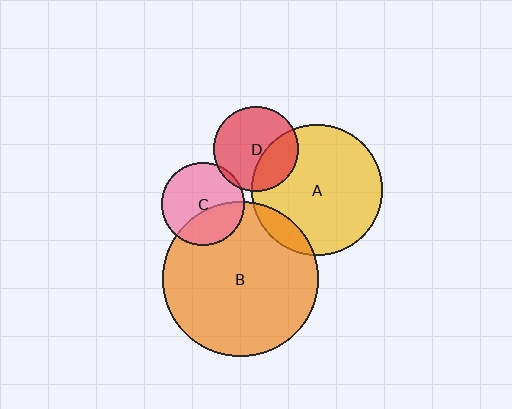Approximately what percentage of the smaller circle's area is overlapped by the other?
Approximately 30%.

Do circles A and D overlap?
Yes.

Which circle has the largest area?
Circle B (orange).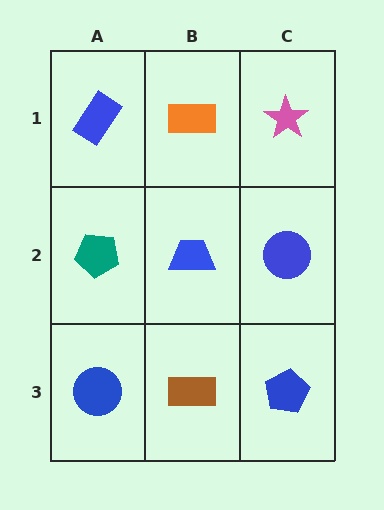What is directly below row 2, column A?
A blue circle.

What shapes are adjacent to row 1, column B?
A blue trapezoid (row 2, column B), a blue rectangle (row 1, column A), a pink star (row 1, column C).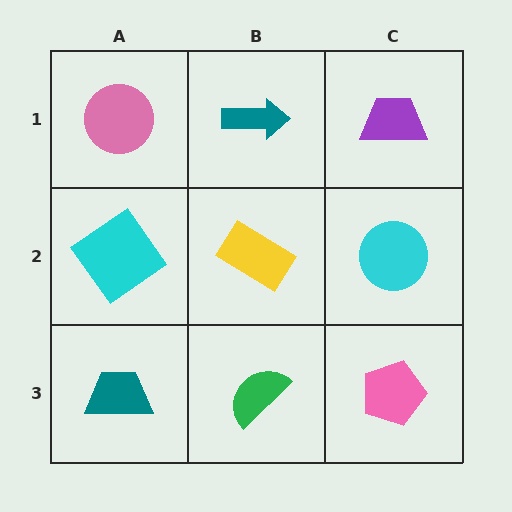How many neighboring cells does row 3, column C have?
2.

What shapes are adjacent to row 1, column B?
A yellow rectangle (row 2, column B), a pink circle (row 1, column A), a purple trapezoid (row 1, column C).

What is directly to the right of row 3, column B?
A pink pentagon.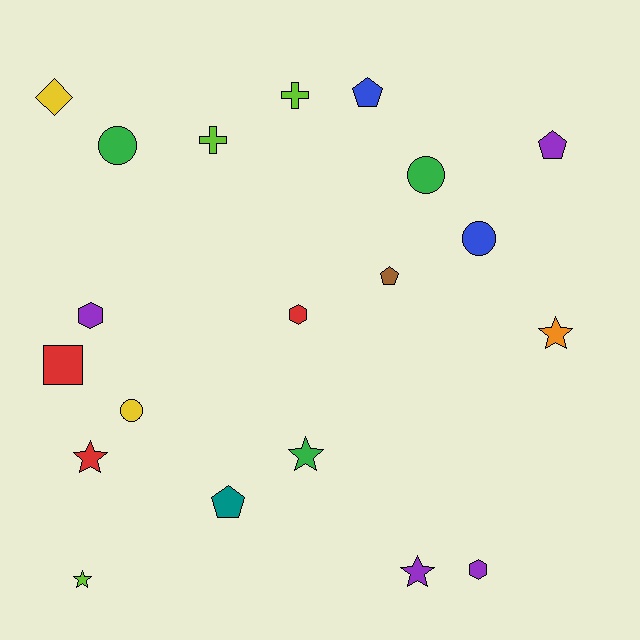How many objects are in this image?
There are 20 objects.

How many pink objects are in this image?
There are no pink objects.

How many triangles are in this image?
There are no triangles.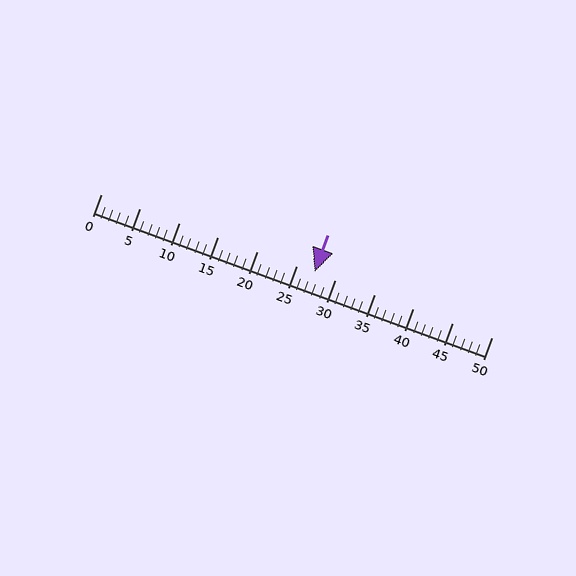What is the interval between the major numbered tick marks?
The major tick marks are spaced 5 units apart.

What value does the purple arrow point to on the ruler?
The purple arrow points to approximately 27.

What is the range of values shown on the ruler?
The ruler shows values from 0 to 50.